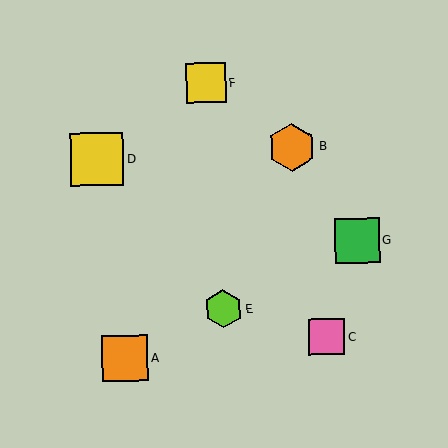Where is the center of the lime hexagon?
The center of the lime hexagon is at (223, 309).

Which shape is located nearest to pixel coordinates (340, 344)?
The pink square (labeled C) at (327, 337) is nearest to that location.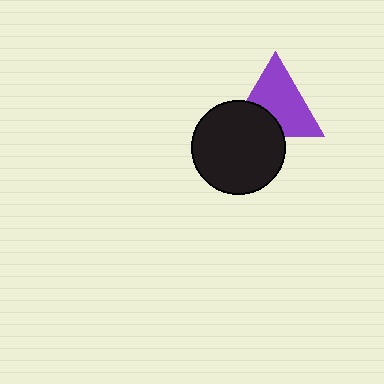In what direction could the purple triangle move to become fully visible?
The purple triangle could move up. That would shift it out from behind the black circle entirely.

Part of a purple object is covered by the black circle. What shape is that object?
It is a triangle.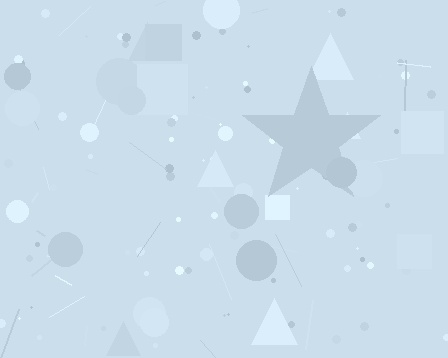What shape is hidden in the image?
A star is hidden in the image.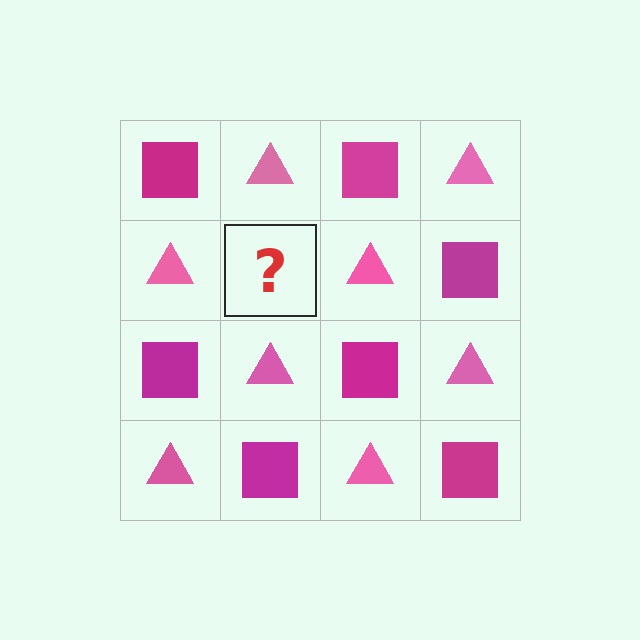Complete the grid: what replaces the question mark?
The question mark should be replaced with a magenta square.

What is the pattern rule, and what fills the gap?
The rule is that it alternates magenta square and pink triangle in a checkerboard pattern. The gap should be filled with a magenta square.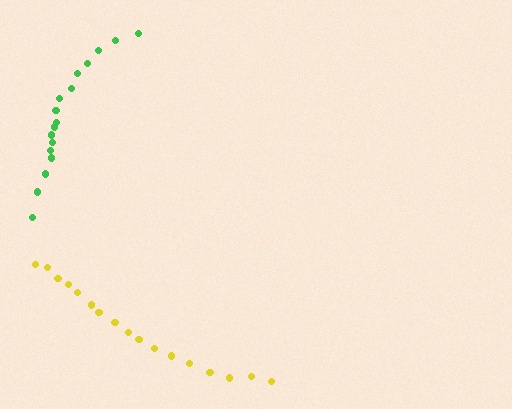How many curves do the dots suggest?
There are 2 distinct paths.